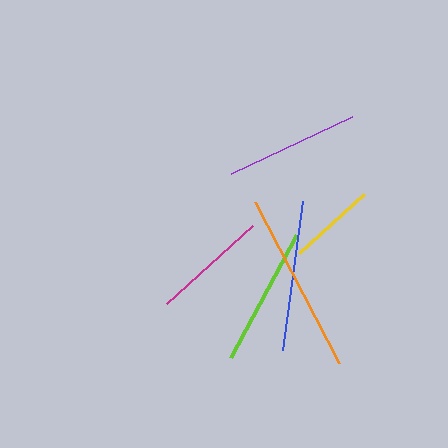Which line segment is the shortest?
The yellow line is the shortest at approximately 87 pixels.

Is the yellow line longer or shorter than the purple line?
The purple line is longer than the yellow line.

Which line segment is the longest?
The orange line is the longest at approximately 181 pixels.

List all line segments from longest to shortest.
From longest to shortest: orange, blue, lime, purple, magenta, yellow.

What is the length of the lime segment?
The lime segment is approximately 140 pixels long.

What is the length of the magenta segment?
The magenta segment is approximately 116 pixels long.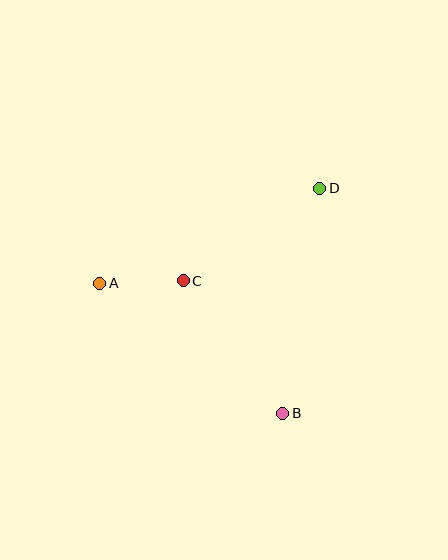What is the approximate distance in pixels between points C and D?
The distance between C and D is approximately 165 pixels.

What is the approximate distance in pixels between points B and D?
The distance between B and D is approximately 228 pixels.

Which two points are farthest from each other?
Points A and D are farthest from each other.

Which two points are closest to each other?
Points A and C are closest to each other.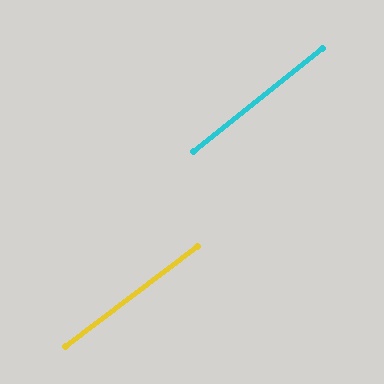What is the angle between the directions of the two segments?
Approximately 1 degree.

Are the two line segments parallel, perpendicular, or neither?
Parallel — their directions differ by only 1.4°.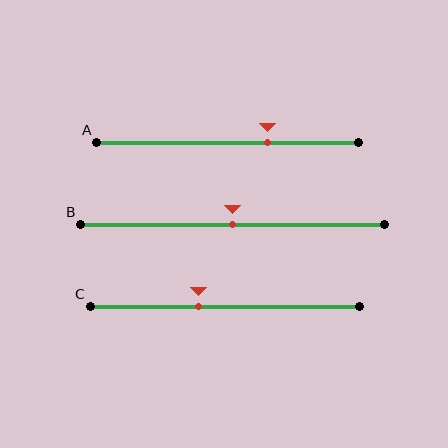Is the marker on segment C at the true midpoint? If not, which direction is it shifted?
No, the marker on segment C is shifted to the left by about 10% of the segment length.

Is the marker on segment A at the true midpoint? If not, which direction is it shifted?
No, the marker on segment A is shifted to the right by about 15% of the segment length.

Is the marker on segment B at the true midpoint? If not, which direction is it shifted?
Yes, the marker on segment B is at the true midpoint.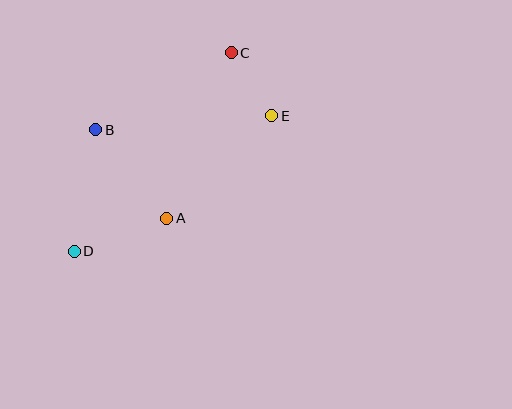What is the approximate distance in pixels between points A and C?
The distance between A and C is approximately 178 pixels.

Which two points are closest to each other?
Points C and E are closest to each other.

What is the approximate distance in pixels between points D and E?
The distance between D and E is approximately 239 pixels.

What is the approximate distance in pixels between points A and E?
The distance between A and E is approximately 147 pixels.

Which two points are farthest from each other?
Points C and D are farthest from each other.